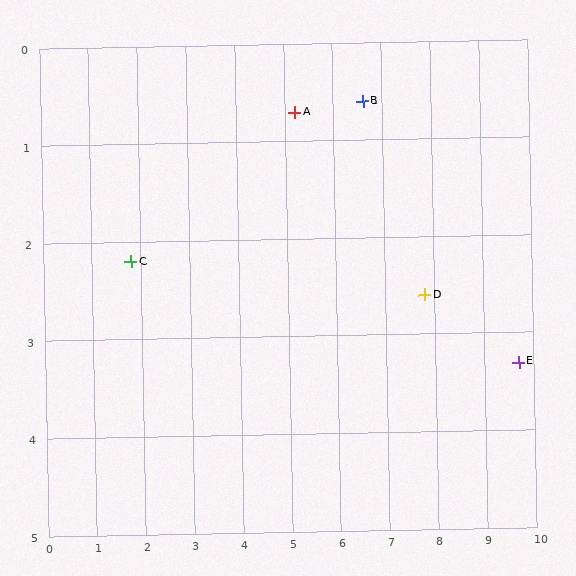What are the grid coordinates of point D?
Point D is at approximately (7.8, 2.6).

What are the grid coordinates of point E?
Point E is at approximately (9.7, 3.3).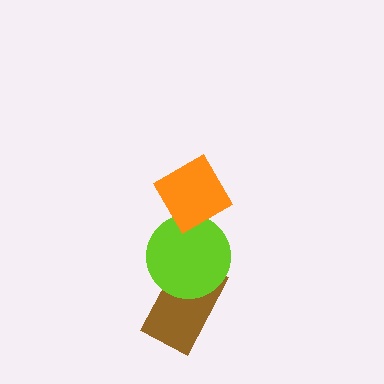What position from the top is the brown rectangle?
The brown rectangle is 3rd from the top.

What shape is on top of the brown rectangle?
The lime circle is on top of the brown rectangle.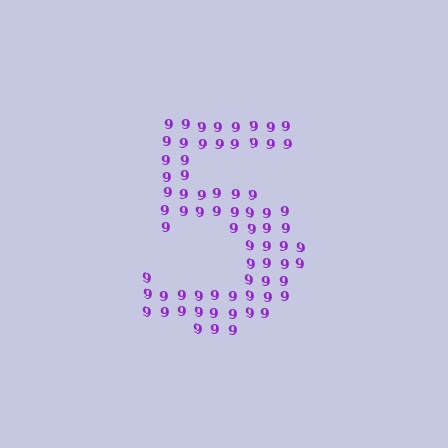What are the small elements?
The small elements are digit 9's.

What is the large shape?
The large shape is the digit 5.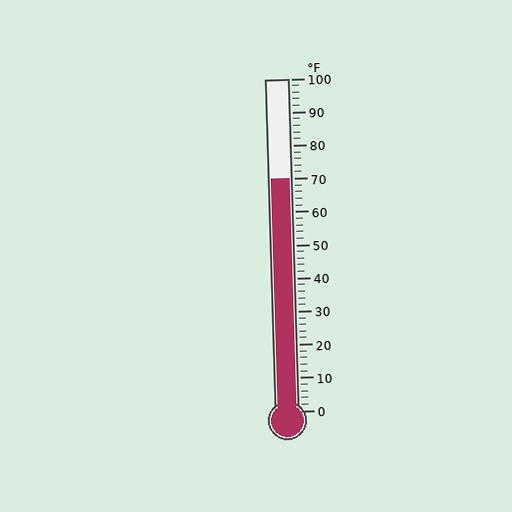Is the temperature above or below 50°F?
The temperature is above 50°F.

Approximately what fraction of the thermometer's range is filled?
The thermometer is filled to approximately 70% of its range.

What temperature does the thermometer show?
The thermometer shows approximately 70°F.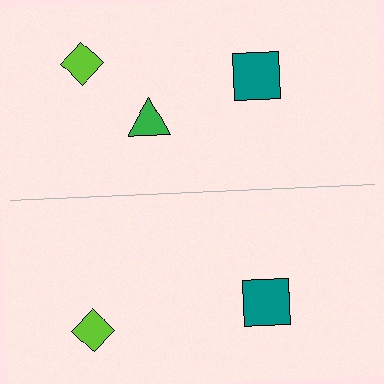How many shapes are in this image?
There are 5 shapes in this image.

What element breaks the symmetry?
A green triangle is missing from the bottom side.